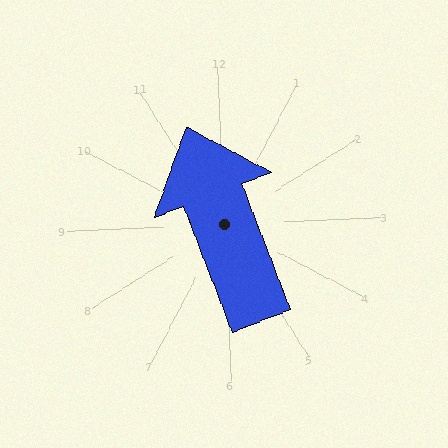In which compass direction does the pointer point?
North.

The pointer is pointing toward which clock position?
Roughly 11 o'clock.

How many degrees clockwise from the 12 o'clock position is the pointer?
Approximately 341 degrees.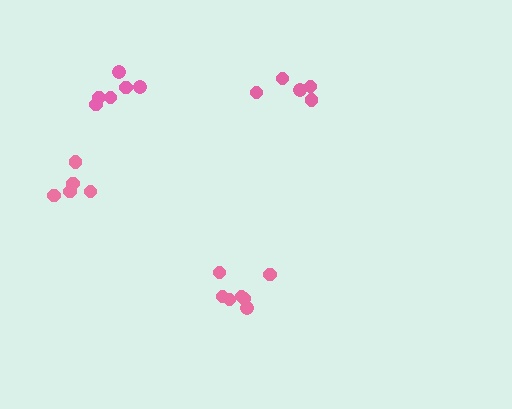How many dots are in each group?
Group 1: 7 dots, Group 2: 5 dots, Group 3: 6 dots, Group 4: 5 dots (23 total).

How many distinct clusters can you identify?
There are 4 distinct clusters.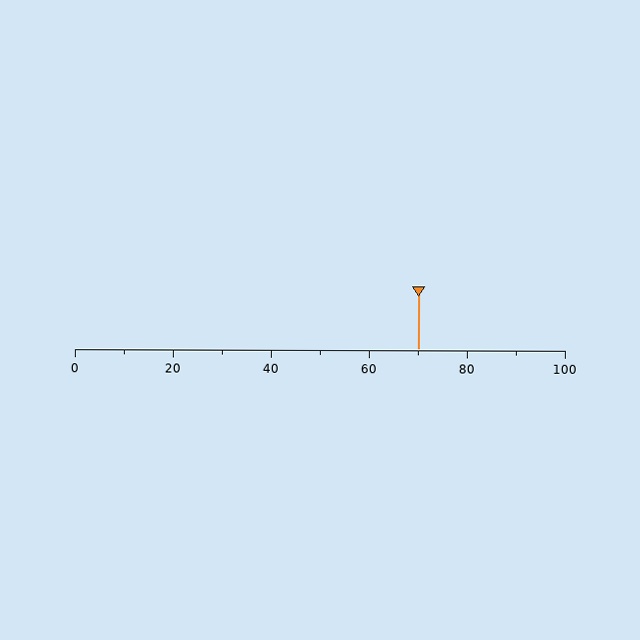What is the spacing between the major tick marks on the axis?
The major ticks are spaced 20 apart.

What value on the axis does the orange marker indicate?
The marker indicates approximately 70.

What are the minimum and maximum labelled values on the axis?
The axis runs from 0 to 100.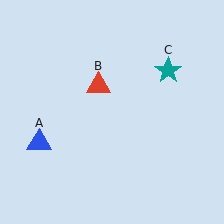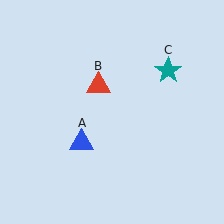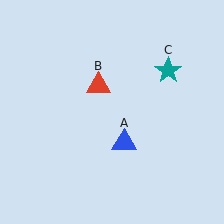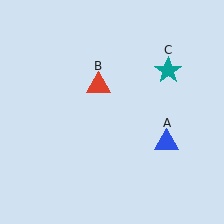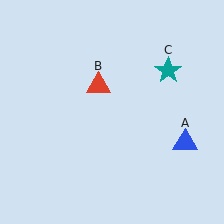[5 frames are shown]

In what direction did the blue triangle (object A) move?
The blue triangle (object A) moved right.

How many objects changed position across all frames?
1 object changed position: blue triangle (object A).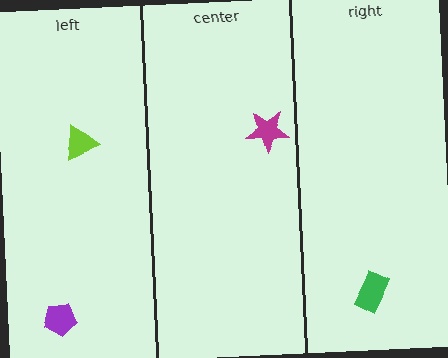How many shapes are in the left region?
2.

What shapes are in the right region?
The green rectangle.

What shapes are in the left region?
The purple pentagon, the lime triangle.